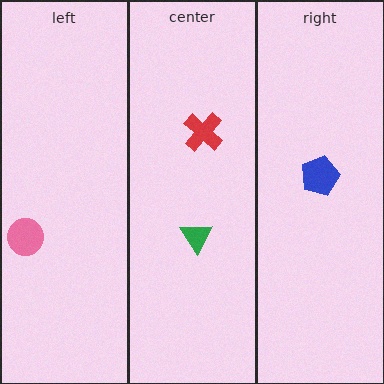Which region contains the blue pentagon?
The right region.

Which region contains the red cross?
The center region.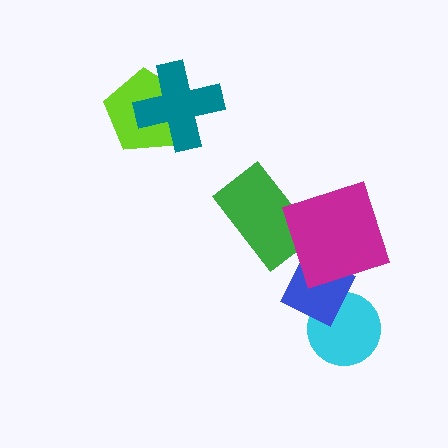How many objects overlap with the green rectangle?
1 object overlaps with the green rectangle.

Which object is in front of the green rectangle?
The magenta square is in front of the green rectangle.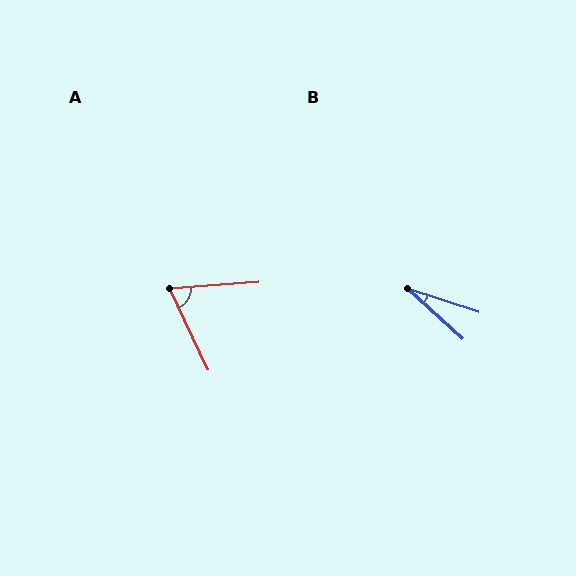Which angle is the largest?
A, at approximately 69 degrees.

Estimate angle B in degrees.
Approximately 24 degrees.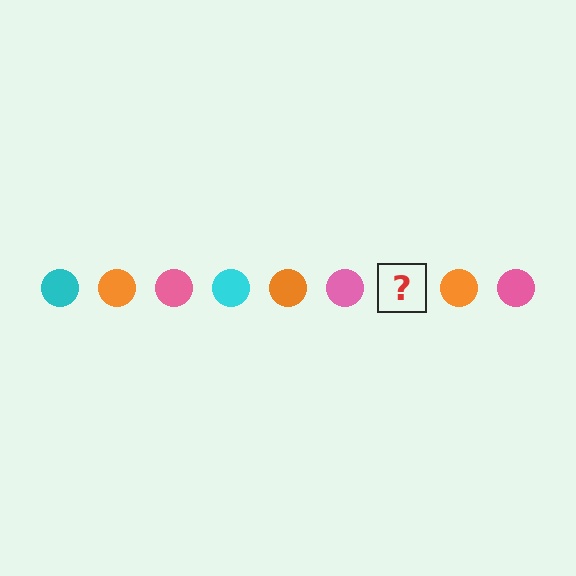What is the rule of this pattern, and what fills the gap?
The rule is that the pattern cycles through cyan, orange, pink circles. The gap should be filled with a cyan circle.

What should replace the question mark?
The question mark should be replaced with a cyan circle.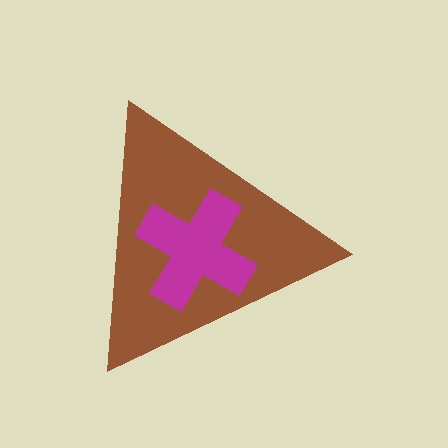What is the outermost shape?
The brown triangle.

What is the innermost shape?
The magenta cross.